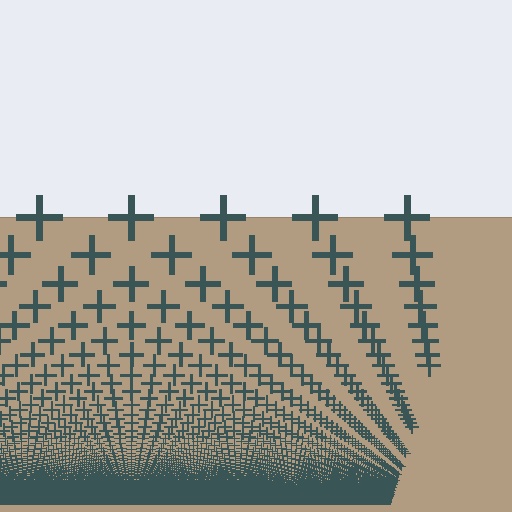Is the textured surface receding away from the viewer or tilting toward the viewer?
The surface appears to tilt toward the viewer. Texture elements get larger and sparser toward the top.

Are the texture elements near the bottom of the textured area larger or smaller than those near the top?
Smaller. The gradient is inverted — elements near the bottom are smaller and denser.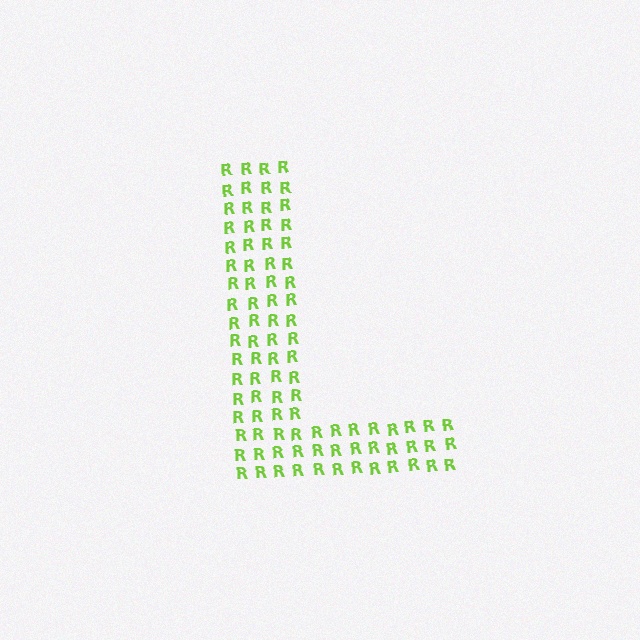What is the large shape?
The large shape is the letter L.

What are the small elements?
The small elements are letter R's.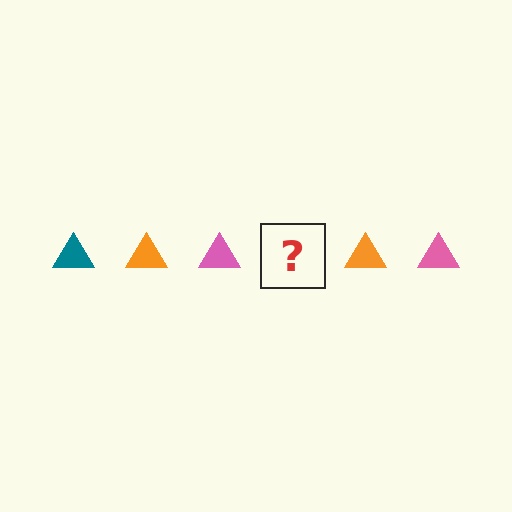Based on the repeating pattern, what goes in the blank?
The blank should be a teal triangle.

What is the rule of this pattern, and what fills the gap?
The rule is that the pattern cycles through teal, orange, pink triangles. The gap should be filled with a teal triangle.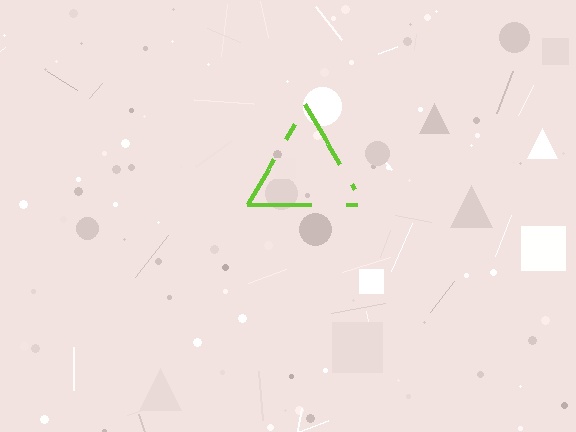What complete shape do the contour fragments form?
The contour fragments form a triangle.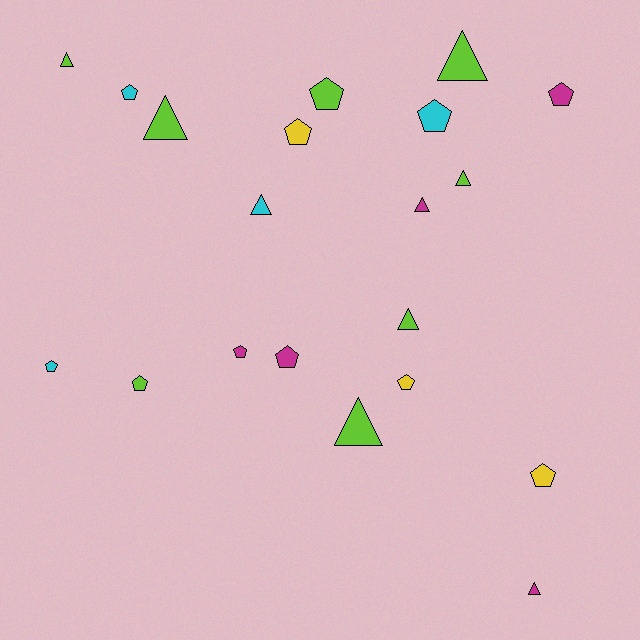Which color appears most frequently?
Lime, with 8 objects.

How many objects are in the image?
There are 20 objects.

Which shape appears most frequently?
Pentagon, with 11 objects.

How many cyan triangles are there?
There is 1 cyan triangle.